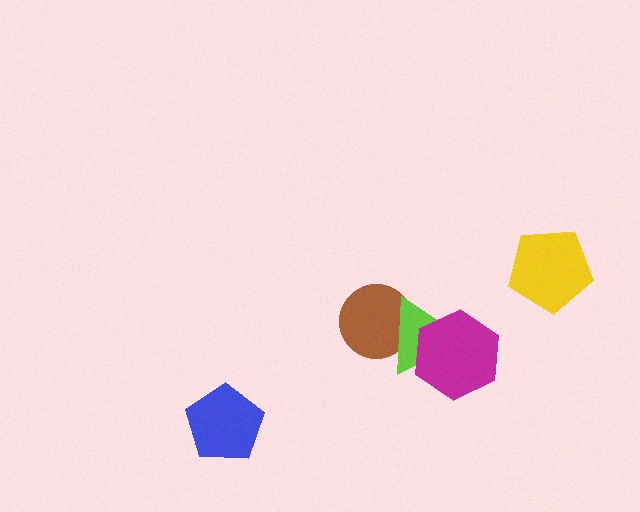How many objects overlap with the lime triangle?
2 objects overlap with the lime triangle.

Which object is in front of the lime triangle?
The magenta hexagon is in front of the lime triangle.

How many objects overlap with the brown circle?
1 object overlaps with the brown circle.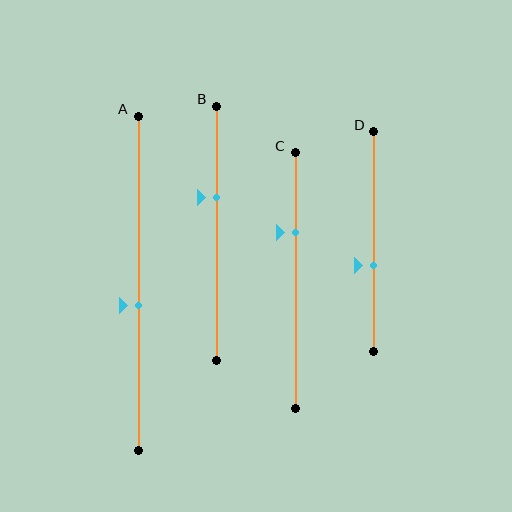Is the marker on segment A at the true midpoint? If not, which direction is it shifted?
No, the marker on segment A is shifted downward by about 7% of the segment length.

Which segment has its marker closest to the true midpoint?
Segment A has its marker closest to the true midpoint.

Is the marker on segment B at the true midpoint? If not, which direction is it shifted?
No, the marker on segment B is shifted upward by about 14% of the segment length.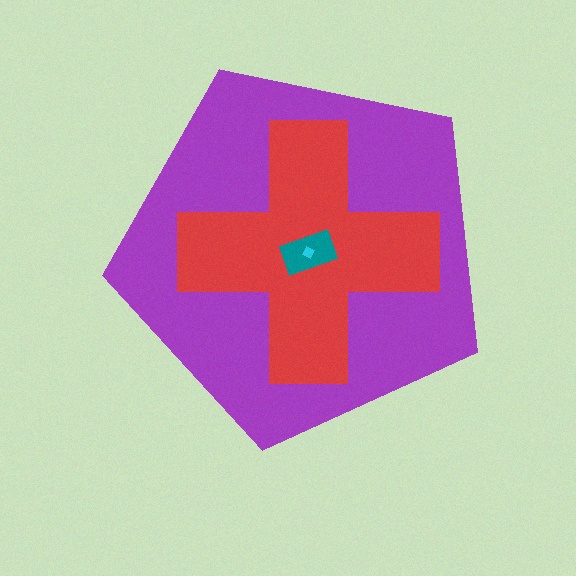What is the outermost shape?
The purple pentagon.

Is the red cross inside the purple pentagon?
Yes.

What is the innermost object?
The cyan diamond.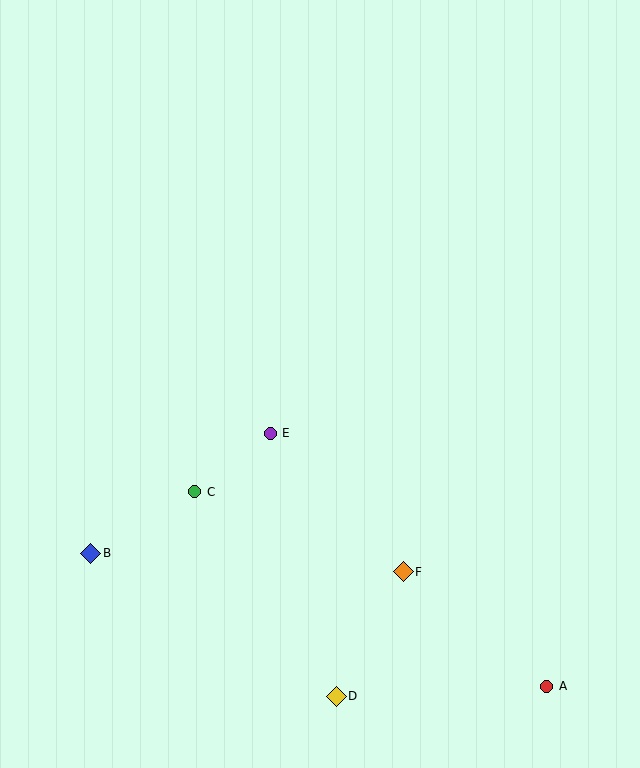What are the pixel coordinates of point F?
Point F is at (403, 572).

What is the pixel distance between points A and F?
The distance between A and F is 183 pixels.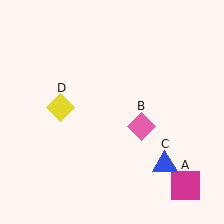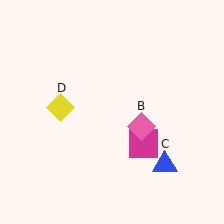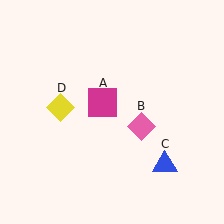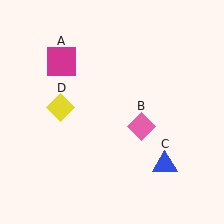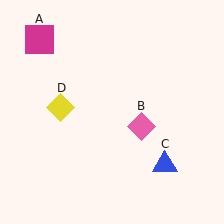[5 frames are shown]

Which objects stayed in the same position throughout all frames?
Pink diamond (object B) and blue triangle (object C) and yellow diamond (object D) remained stationary.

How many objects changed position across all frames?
1 object changed position: magenta square (object A).